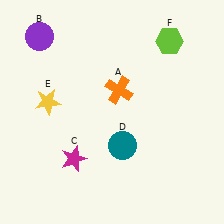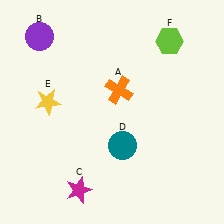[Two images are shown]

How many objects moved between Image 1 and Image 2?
1 object moved between the two images.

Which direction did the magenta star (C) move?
The magenta star (C) moved down.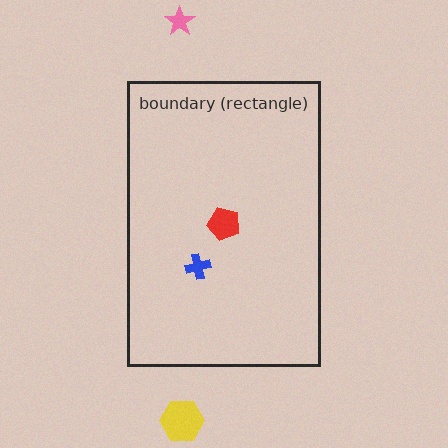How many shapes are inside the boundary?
2 inside, 2 outside.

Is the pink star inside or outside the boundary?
Outside.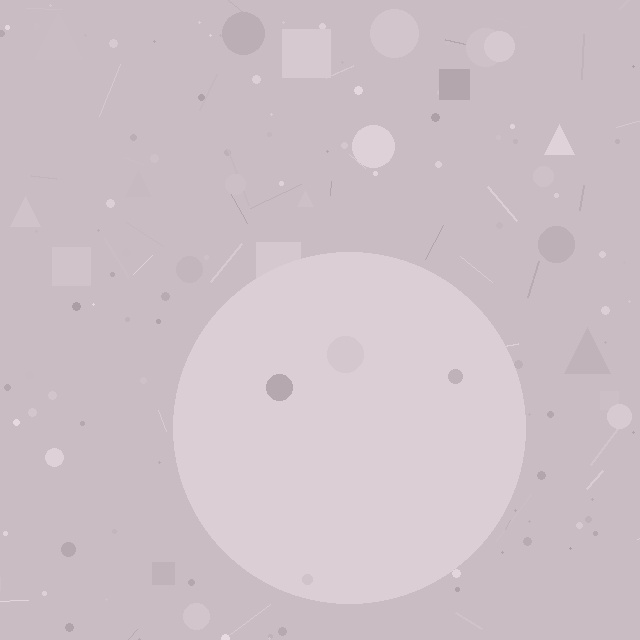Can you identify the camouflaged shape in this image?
The camouflaged shape is a circle.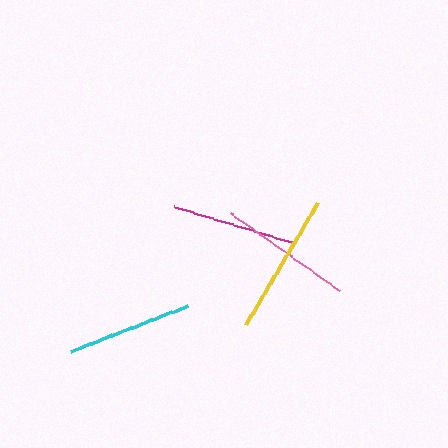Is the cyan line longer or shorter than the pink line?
The pink line is longer than the cyan line.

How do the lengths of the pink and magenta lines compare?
The pink and magenta lines are approximately the same length.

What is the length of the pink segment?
The pink segment is approximately 134 pixels long.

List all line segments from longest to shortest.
From longest to shortest: yellow, pink, cyan, magenta.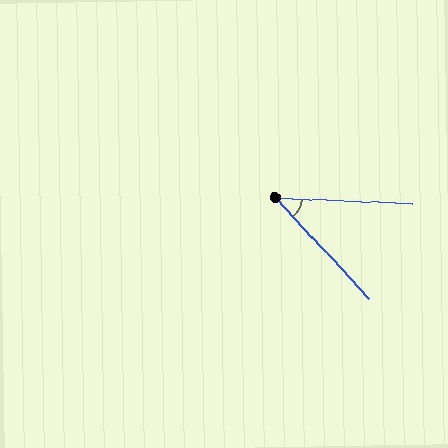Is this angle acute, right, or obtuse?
It is acute.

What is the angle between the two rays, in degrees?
Approximately 44 degrees.